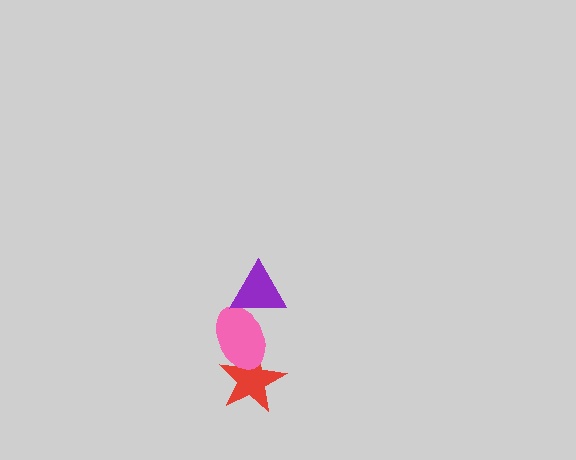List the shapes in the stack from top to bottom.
From top to bottom: the purple triangle, the pink ellipse, the red star.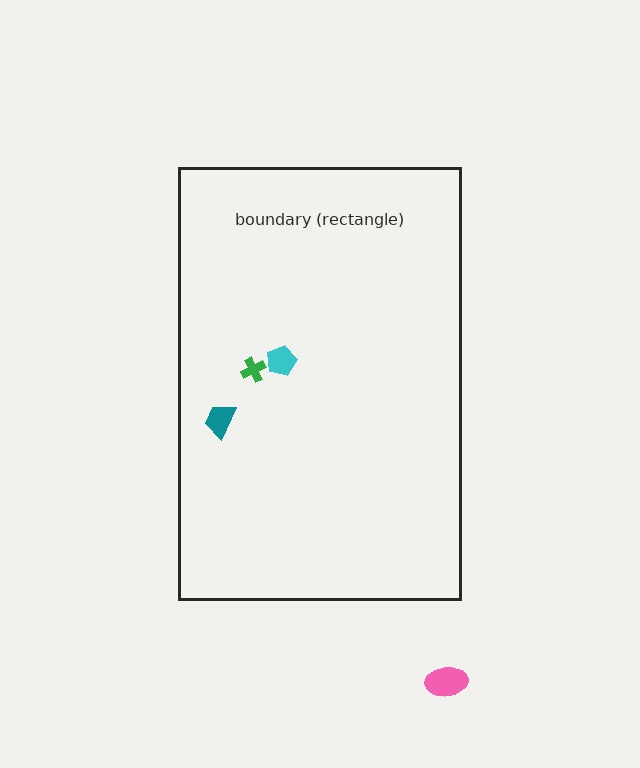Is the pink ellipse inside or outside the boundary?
Outside.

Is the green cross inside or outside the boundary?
Inside.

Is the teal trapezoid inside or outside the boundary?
Inside.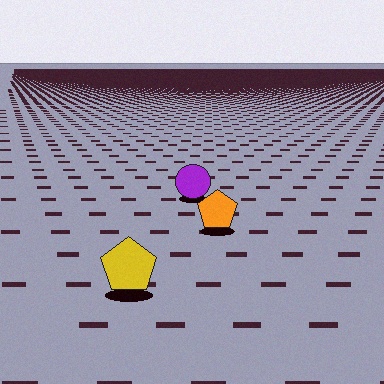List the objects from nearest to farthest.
From nearest to farthest: the yellow pentagon, the orange pentagon, the purple circle.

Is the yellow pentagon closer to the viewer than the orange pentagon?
Yes. The yellow pentagon is closer — you can tell from the texture gradient: the ground texture is coarser near it.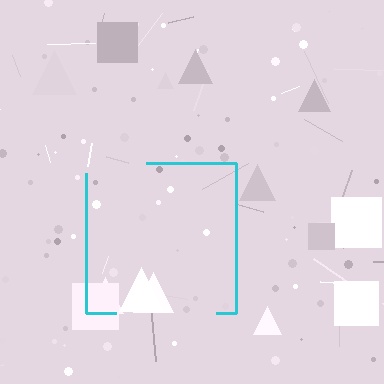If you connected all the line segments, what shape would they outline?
They would outline a square.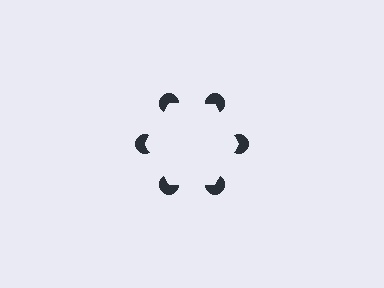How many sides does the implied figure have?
6 sides.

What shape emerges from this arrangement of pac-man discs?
An illusory hexagon — its edges are inferred from the aligned wedge cuts in the pac-man discs, not physically drawn.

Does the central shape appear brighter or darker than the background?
It typically appears slightly brighter than the background, even though no actual brightness change is drawn.